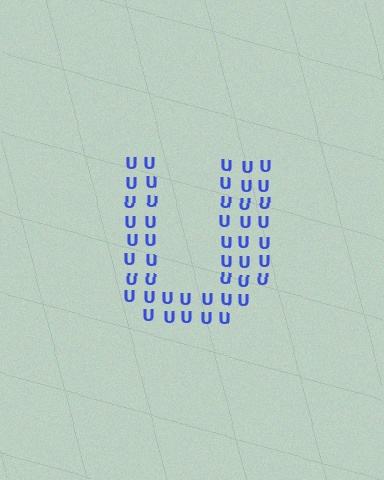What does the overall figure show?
The overall figure shows the letter U.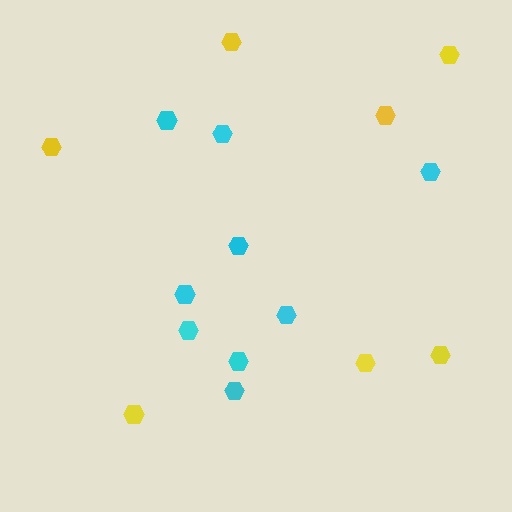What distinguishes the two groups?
There are 2 groups: one group of cyan hexagons (9) and one group of yellow hexagons (7).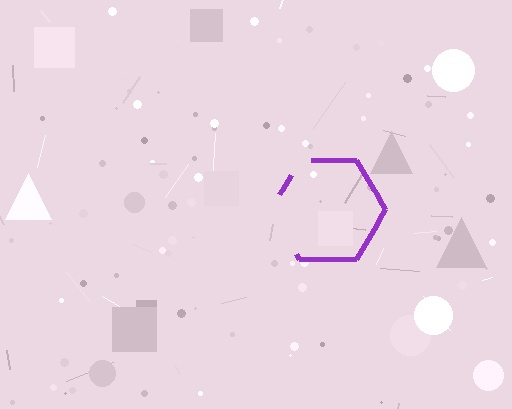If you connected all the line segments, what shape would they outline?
They would outline a hexagon.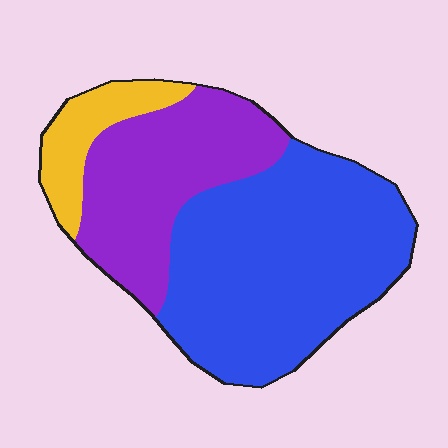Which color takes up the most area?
Blue, at roughly 55%.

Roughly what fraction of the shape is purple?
Purple covers roughly 30% of the shape.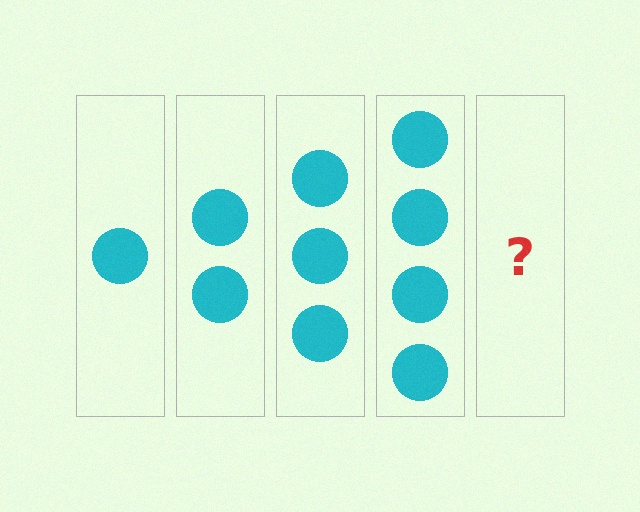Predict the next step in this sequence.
The next step is 5 circles.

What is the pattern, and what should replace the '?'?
The pattern is that each step adds one more circle. The '?' should be 5 circles.